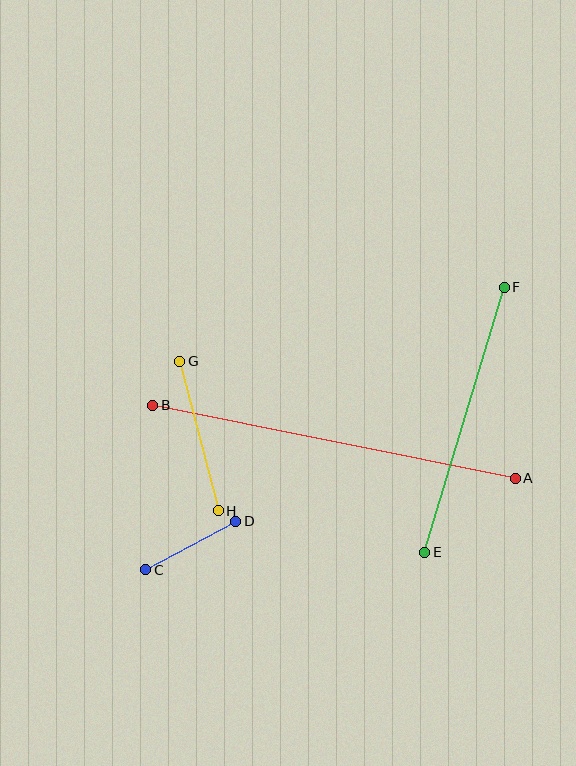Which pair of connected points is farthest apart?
Points A and B are farthest apart.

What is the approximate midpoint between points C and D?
The midpoint is at approximately (191, 545) pixels.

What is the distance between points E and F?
The distance is approximately 277 pixels.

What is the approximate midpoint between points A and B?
The midpoint is at approximately (334, 442) pixels.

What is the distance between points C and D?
The distance is approximately 102 pixels.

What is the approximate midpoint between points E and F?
The midpoint is at approximately (464, 420) pixels.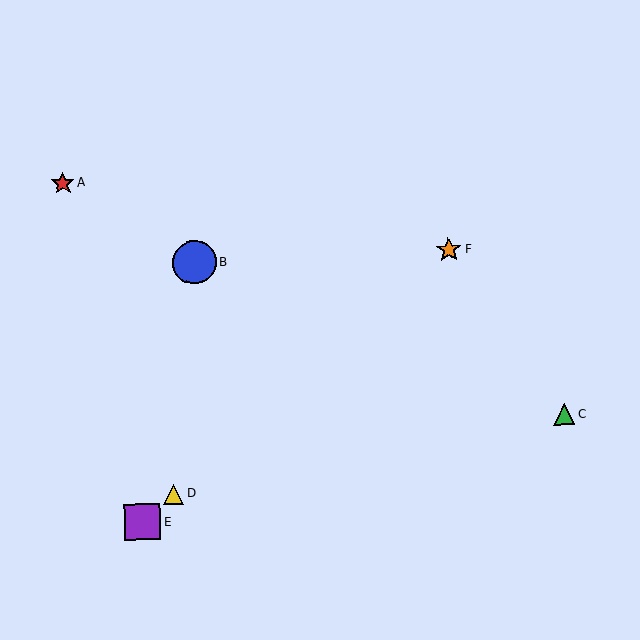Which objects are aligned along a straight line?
Objects D, E, F are aligned along a straight line.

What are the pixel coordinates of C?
Object C is at (564, 414).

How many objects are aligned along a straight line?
3 objects (D, E, F) are aligned along a straight line.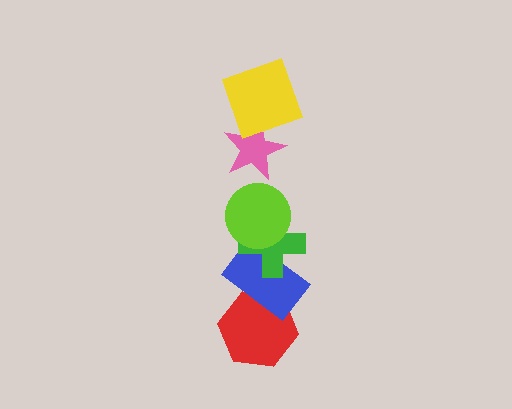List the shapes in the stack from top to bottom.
From top to bottom: the yellow square, the pink star, the lime circle, the green cross, the blue rectangle, the red hexagon.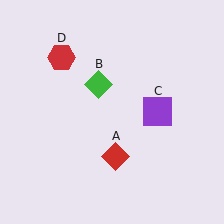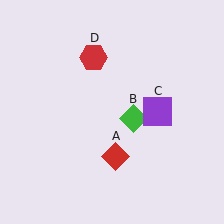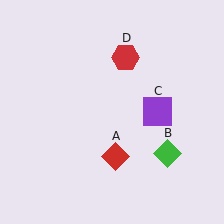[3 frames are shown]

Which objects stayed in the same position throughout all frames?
Red diamond (object A) and purple square (object C) remained stationary.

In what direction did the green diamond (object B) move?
The green diamond (object B) moved down and to the right.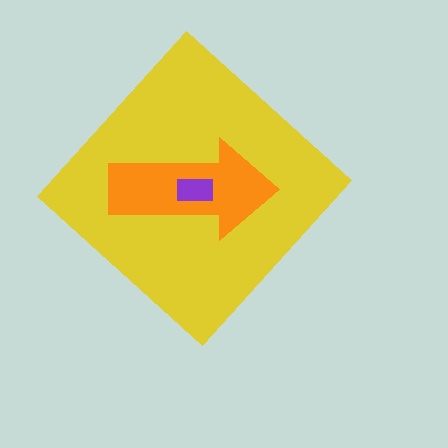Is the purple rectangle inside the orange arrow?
Yes.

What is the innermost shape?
The purple rectangle.